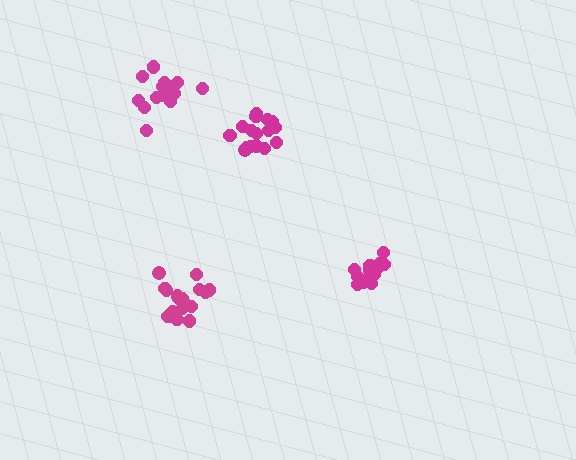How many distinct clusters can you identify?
There are 4 distinct clusters.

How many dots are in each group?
Group 1: 17 dots, Group 2: 18 dots, Group 3: 16 dots, Group 4: 15 dots (66 total).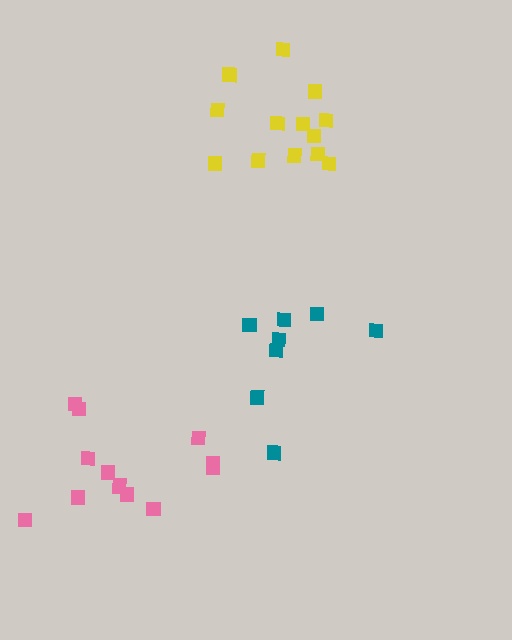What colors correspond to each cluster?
The clusters are colored: yellow, teal, pink.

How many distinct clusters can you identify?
There are 3 distinct clusters.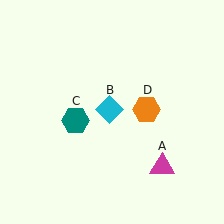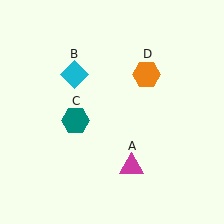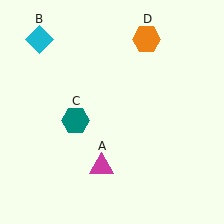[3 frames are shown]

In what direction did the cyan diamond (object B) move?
The cyan diamond (object B) moved up and to the left.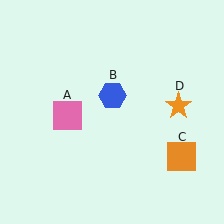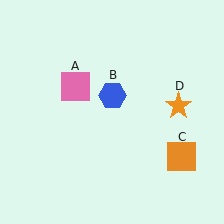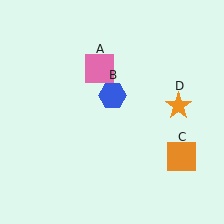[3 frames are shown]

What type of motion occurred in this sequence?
The pink square (object A) rotated clockwise around the center of the scene.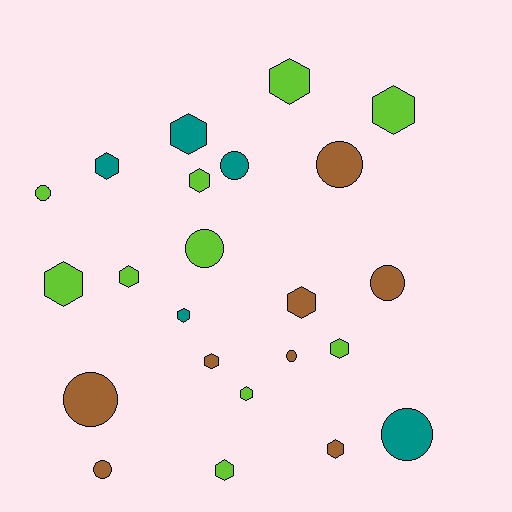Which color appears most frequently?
Lime, with 10 objects.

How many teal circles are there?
There are 2 teal circles.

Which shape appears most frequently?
Hexagon, with 14 objects.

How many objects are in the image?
There are 23 objects.